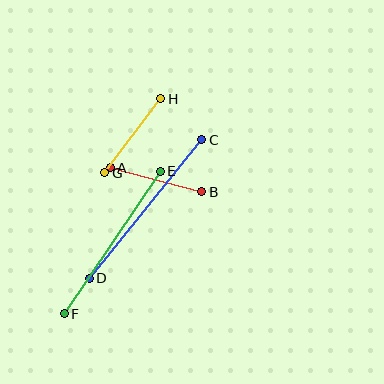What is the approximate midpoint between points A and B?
The midpoint is at approximately (156, 180) pixels.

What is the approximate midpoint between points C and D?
The midpoint is at approximately (146, 209) pixels.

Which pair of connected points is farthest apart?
Points C and D are farthest apart.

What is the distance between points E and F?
The distance is approximately 172 pixels.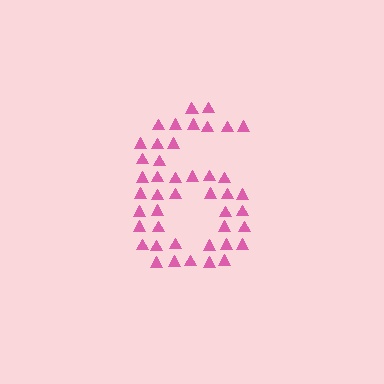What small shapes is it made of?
It is made of small triangles.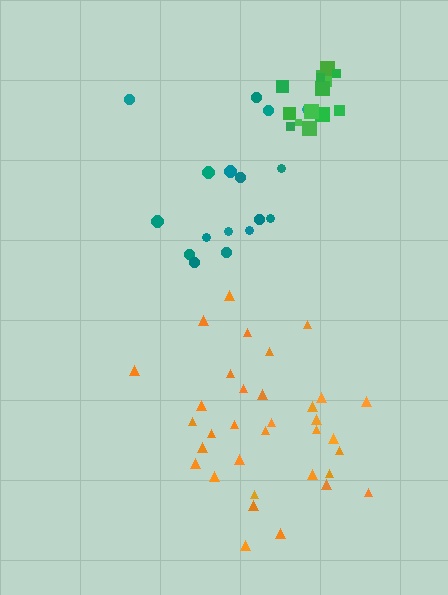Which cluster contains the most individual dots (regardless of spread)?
Orange (34).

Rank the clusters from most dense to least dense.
green, orange, teal.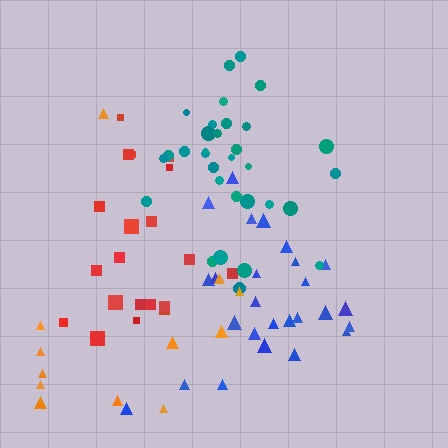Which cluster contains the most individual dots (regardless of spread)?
Teal (32).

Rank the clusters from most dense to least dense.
teal, blue, red, orange.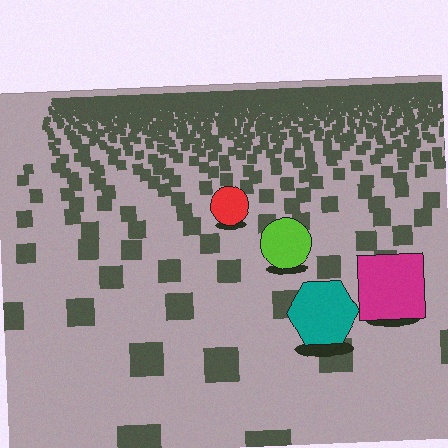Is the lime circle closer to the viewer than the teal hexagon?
No. The teal hexagon is closer — you can tell from the texture gradient: the ground texture is coarser near it.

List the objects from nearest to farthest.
From nearest to farthest: the teal hexagon, the magenta square, the lime circle, the red circle.